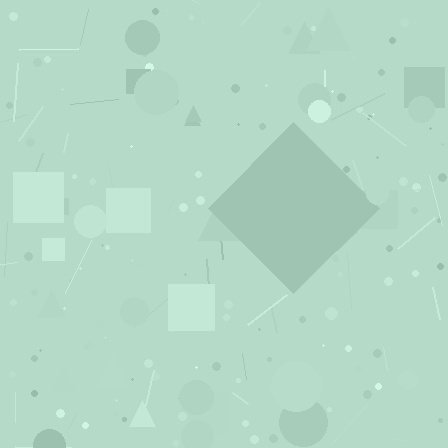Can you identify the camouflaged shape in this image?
The camouflaged shape is a diamond.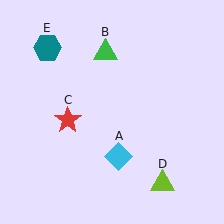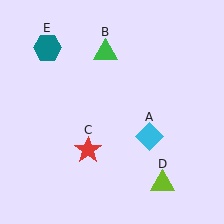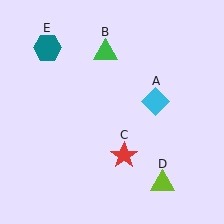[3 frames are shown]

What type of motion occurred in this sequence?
The cyan diamond (object A), red star (object C) rotated counterclockwise around the center of the scene.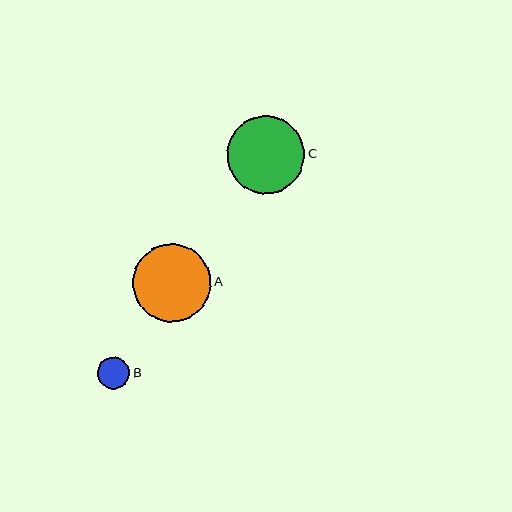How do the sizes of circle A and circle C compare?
Circle A and circle C are approximately the same size.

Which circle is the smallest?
Circle B is the smallest with a size of approximately 32 pixels.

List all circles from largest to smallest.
From largest to smallest: A, C, B.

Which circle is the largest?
Circle A is the largest with a size of approximately 78 pixels.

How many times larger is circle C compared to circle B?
Circle C is approximately 2.4 times the size of circle B.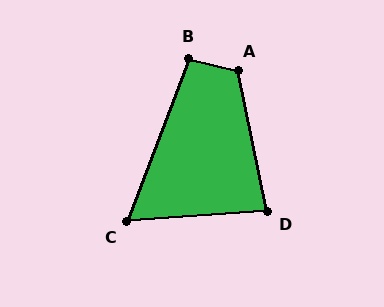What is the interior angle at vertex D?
Approximately 83 degrees (acute).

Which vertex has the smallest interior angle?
C, at approximately 65 degrees.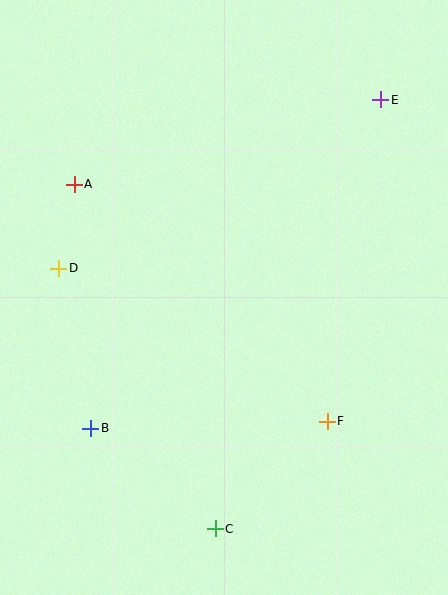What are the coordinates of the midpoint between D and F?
The midpoint between D and F is at (193, 345).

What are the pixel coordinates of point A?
Point A is at (74, 184).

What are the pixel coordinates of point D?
Point D is at (59, 268).